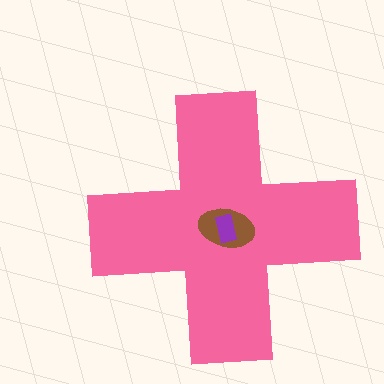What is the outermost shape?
The pink cross.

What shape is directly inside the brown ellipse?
The purple rectangle.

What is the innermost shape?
The purple rectangle.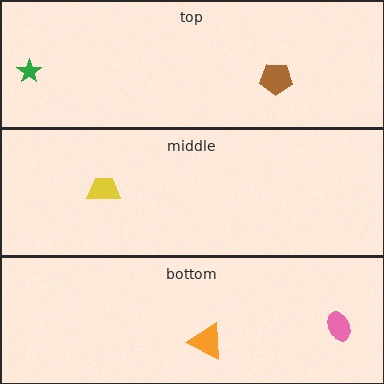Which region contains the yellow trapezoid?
The middle region.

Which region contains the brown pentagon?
The top region.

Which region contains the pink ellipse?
The bottom region.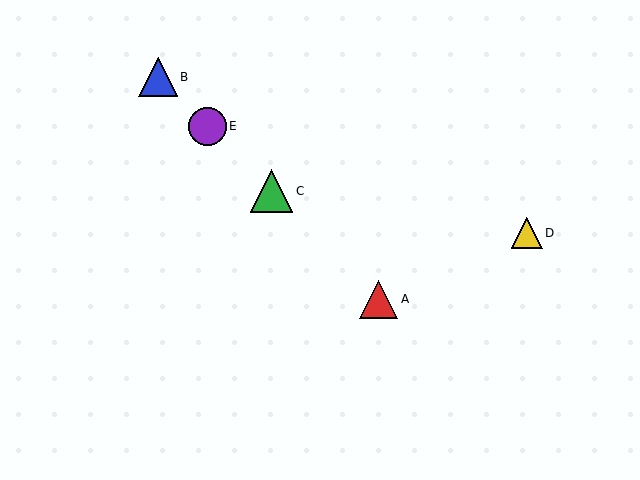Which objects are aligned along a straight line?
Objects A, B, C, E are aligned along a straight line.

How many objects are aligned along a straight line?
4 objects (A, B, C, E) are aligned along a straight line.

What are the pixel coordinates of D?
Object D is at (527, 233).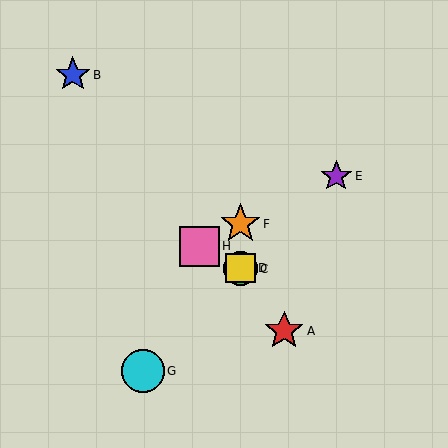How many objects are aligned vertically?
3 objects (C, D, F) are aligned vertically.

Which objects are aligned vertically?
Objects C, D, F are aligned vertically.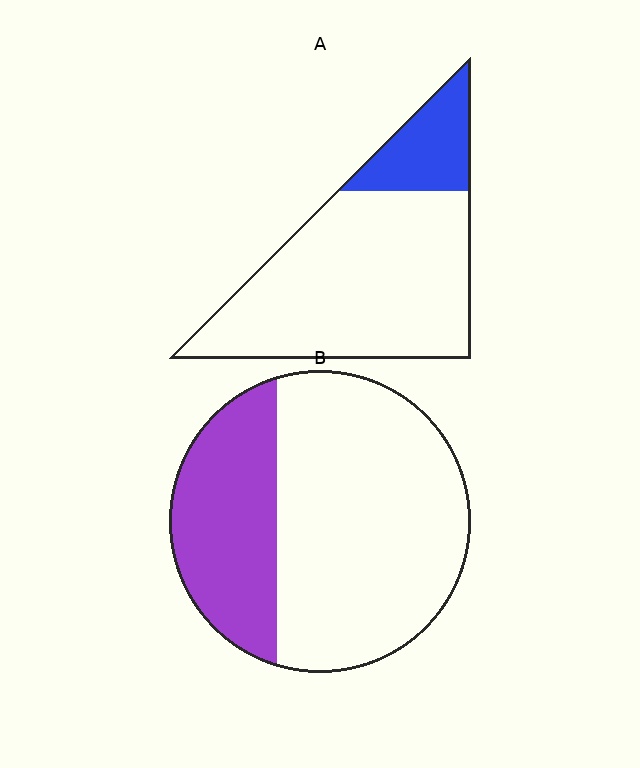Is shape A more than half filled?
No.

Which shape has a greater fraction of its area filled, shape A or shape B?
Shape B.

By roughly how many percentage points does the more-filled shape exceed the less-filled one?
By roughly 10 percentage points (B over A).